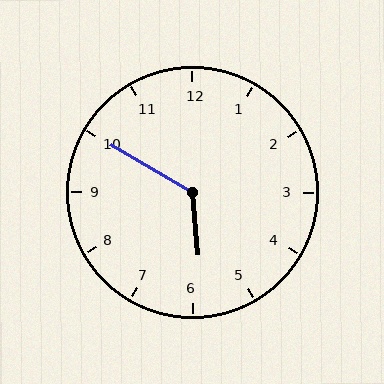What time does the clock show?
5:50.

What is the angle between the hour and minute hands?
Approximately 125 degrees.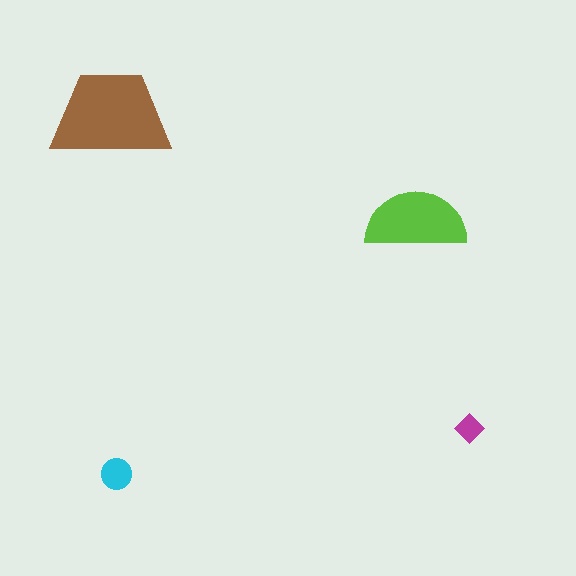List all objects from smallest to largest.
The magenta diamond, the cyan circle, the lime semicircle, the brown trapezoid.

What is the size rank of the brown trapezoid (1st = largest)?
1st.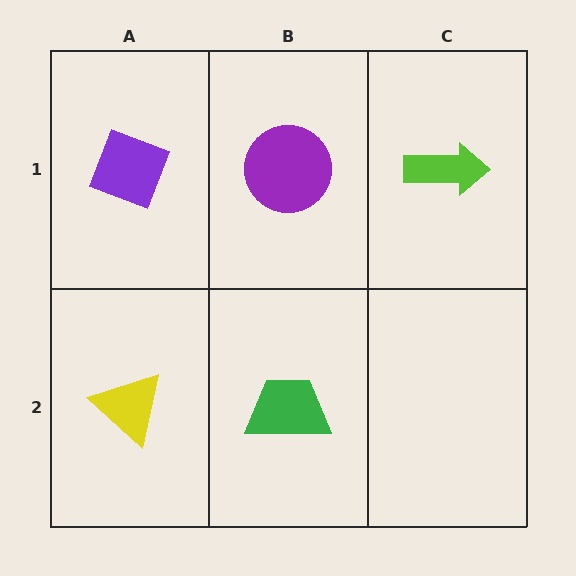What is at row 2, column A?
A yellow triangle.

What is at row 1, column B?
A purple circle.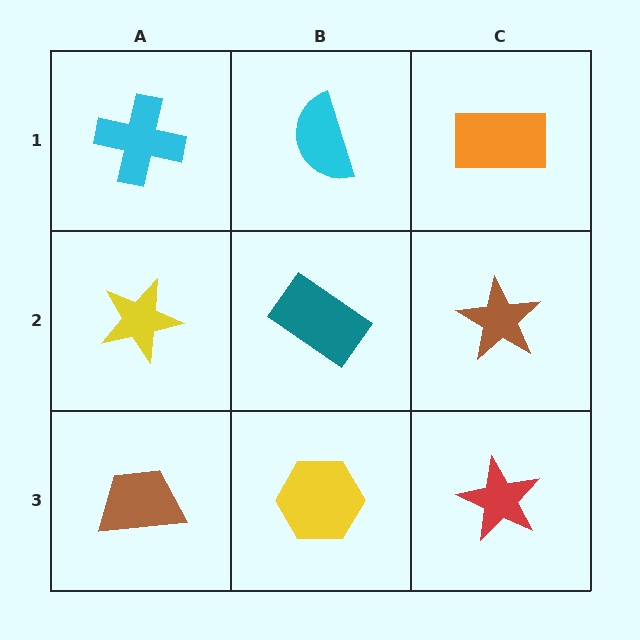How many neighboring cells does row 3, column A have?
2.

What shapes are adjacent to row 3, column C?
A brown star (row 2, column C), a yellow hexagon (row 3, column B).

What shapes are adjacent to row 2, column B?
A cyan semicircle (row 1, column B), a yellow hexagon (row 3, column B), a yellow star (row 2, column A), a brown star (row 2, column C).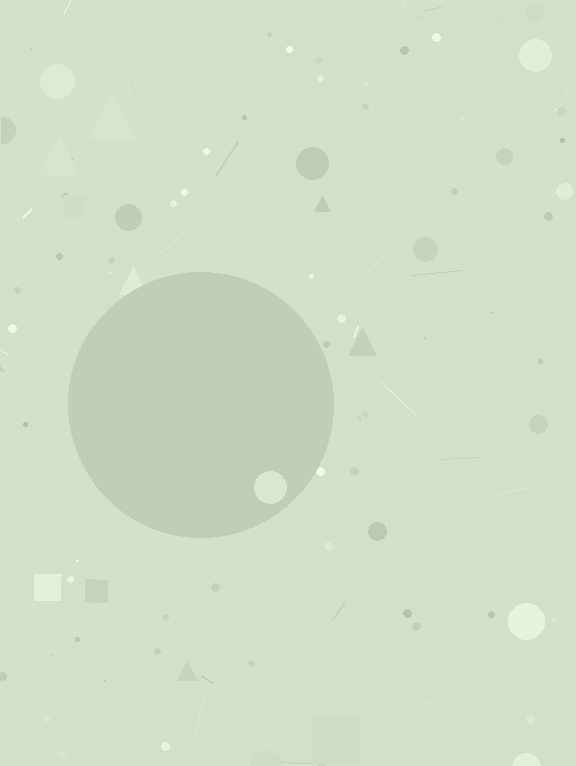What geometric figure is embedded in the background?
A circle is embedded in the background.